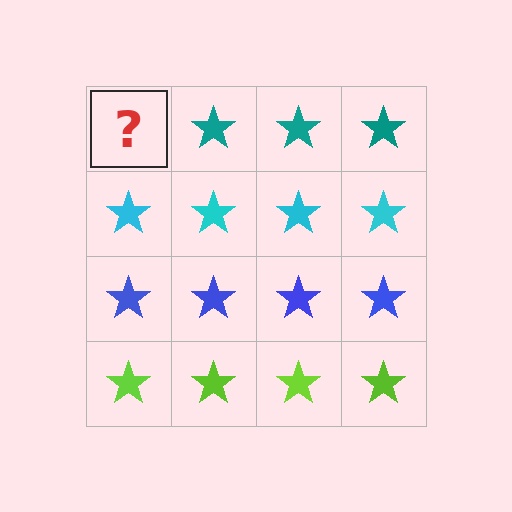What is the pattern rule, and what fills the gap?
The rule is that each row has a consistent color. The gap should be filled with a teal star.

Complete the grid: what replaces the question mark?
The question mark should be replaced with a teal star.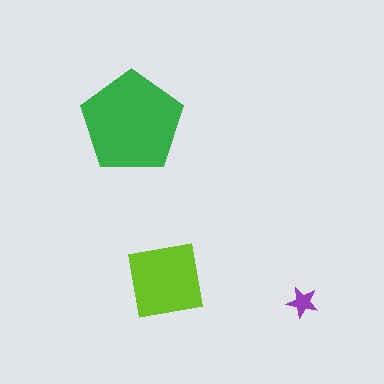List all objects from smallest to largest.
The purple star, the lime square, the green pentagon.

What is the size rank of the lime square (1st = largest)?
2nd.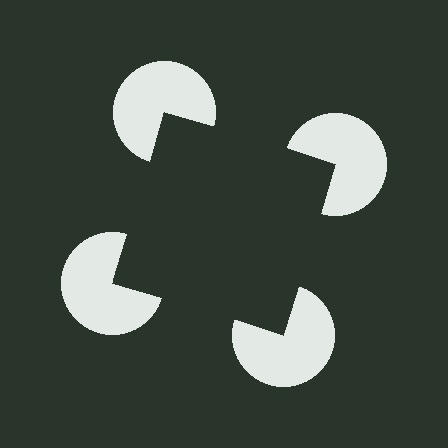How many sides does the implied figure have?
4 sides.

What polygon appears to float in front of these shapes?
An illusory square — its edges are inferred from the aligned wedge cuts in the pac-man discs, not physically drawn.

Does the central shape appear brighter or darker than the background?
It typically appears slightly darker than the background, even though no actual brightness change is drawn.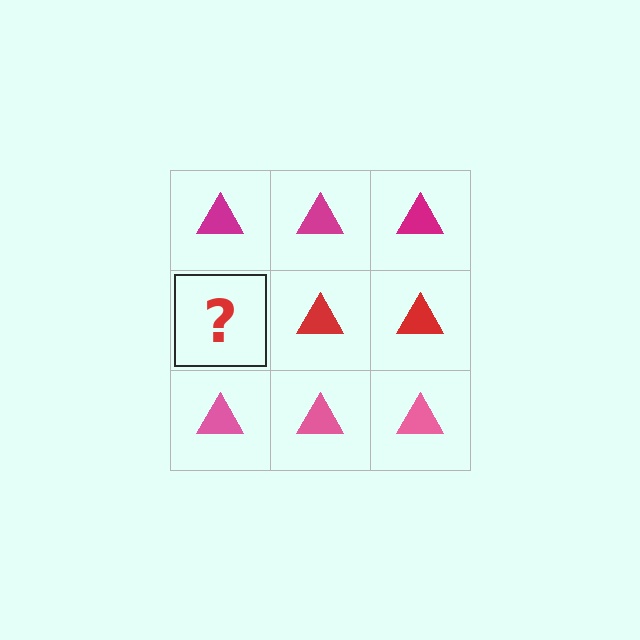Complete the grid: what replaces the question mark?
The question mark should be replaced with a red triangle.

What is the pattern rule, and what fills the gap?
The rule is that each row has a consistent color. The gap should be filled with a red triangle.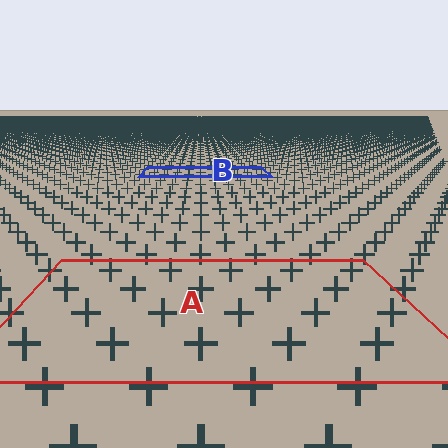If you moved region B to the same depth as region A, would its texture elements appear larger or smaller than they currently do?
They would appear larger. At a closer depth, the same texture elements are projected at a bigger on-screen size.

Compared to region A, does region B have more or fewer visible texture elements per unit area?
Region B has more texture elements per unit area — they are packed more densely because it is farther away.